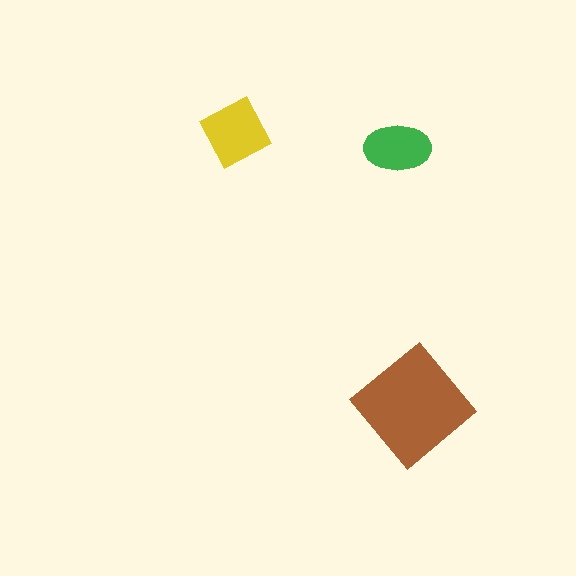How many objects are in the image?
There are 3 objects in the image.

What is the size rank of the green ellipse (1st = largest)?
3rd.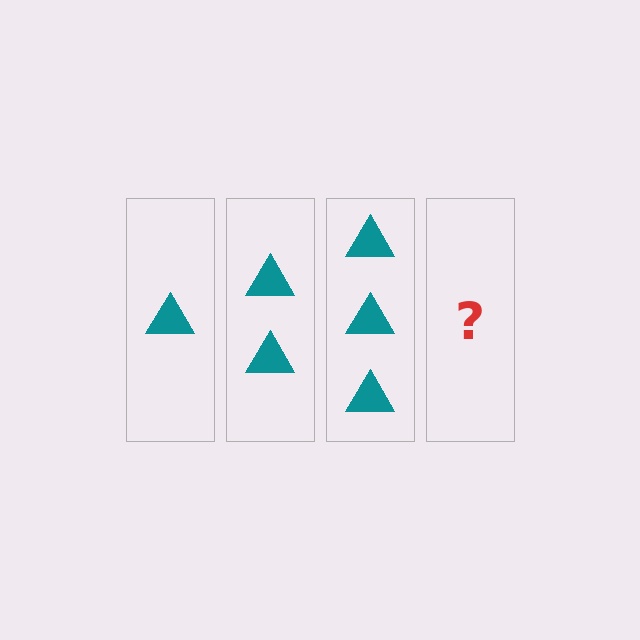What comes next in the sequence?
The next element should be 4 triangles.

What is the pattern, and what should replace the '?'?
The pattern is that each step adds one more triangle. The '?' should be 4 triangles.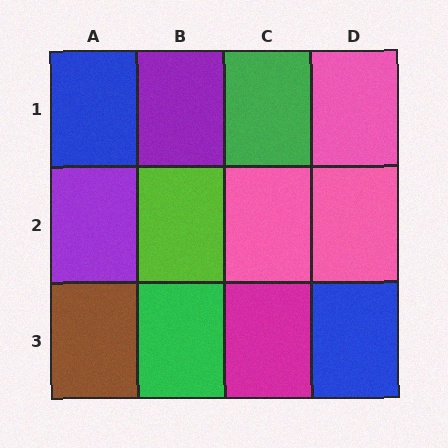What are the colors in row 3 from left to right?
Brown, green, magenta, blue.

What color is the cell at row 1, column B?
Purple.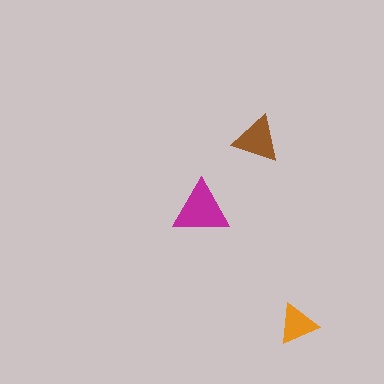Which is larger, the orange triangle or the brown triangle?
The brown one.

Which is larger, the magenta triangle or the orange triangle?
The magenta one.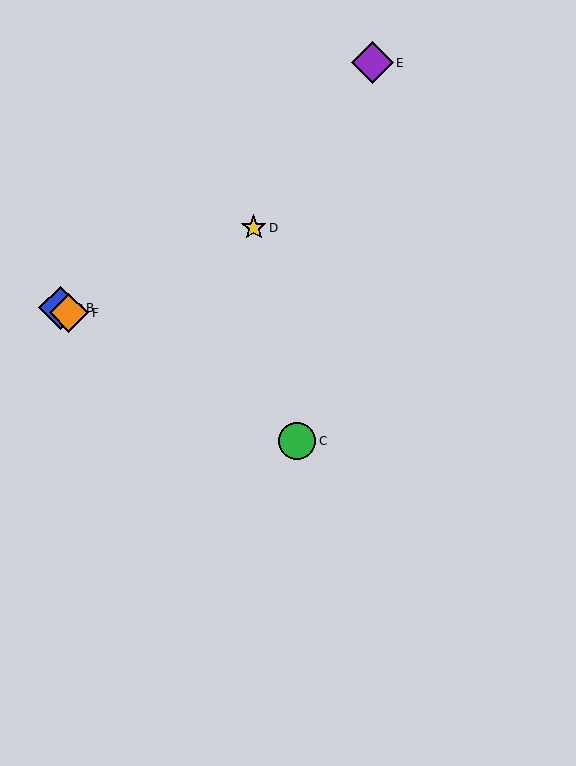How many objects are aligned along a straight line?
4 objects (A, B, C, F) are aligned along a straight line.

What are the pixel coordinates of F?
Object F is at (69, 313).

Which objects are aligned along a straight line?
Objects A, B, C, F are aligned along a straight line.